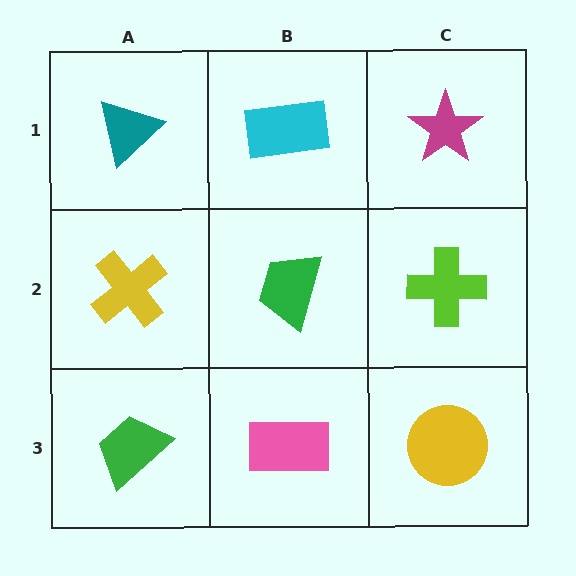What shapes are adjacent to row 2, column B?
A cyan rectangle (row 1, column B), a pink rectangle (row 3, column B), a yellow cross (row 2, column A), a lime cross (row 2, column C).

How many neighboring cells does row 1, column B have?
3.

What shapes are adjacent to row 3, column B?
A green trapezoid (row 2, column B), a green trapezoid (row 3, column A), a yellow circle (row 3, column C).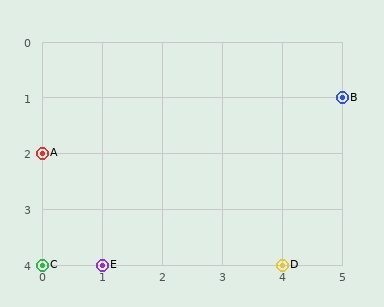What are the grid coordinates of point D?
Point D is at grid coordinates (4, 4).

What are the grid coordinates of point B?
Point B is at grid coordinates (5, 1).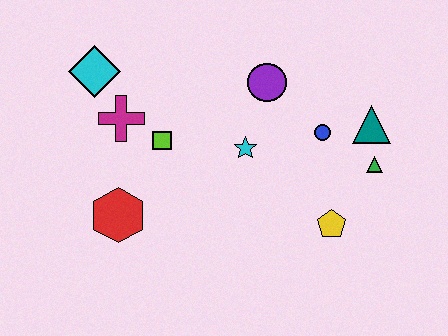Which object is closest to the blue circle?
The teal triangle is closest to the blue circle.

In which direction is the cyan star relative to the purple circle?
The cyan star is below the purple circle.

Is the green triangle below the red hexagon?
No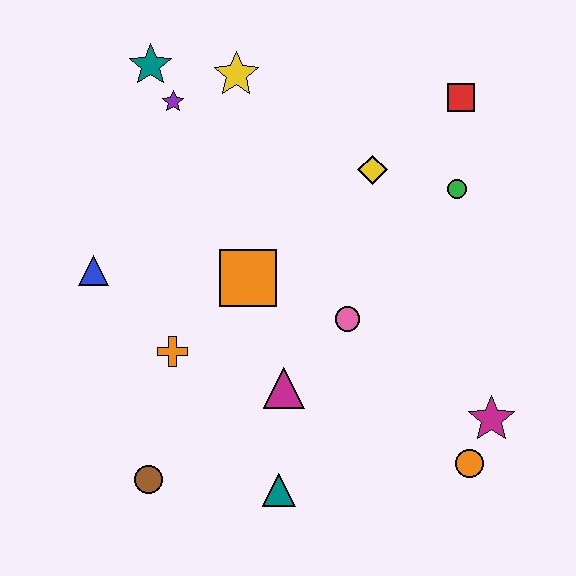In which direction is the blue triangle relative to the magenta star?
The blue triangle is to the left of the magenta star.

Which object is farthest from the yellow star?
The orange circle is farthest from the yellow star.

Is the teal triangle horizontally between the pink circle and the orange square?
Yes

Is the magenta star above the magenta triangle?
No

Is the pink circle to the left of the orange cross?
No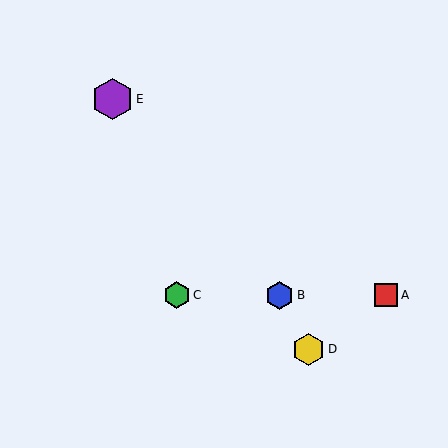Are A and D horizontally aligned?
No, A is at y≈295 and D is at y≈349.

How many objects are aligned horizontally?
3 objects (A, B, C) are aligned horizontally.